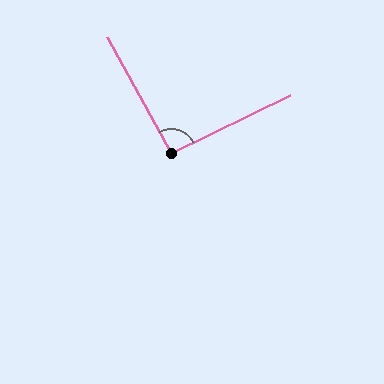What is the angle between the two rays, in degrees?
Approximately 93 degrees.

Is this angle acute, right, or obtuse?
It is approximately a right angle.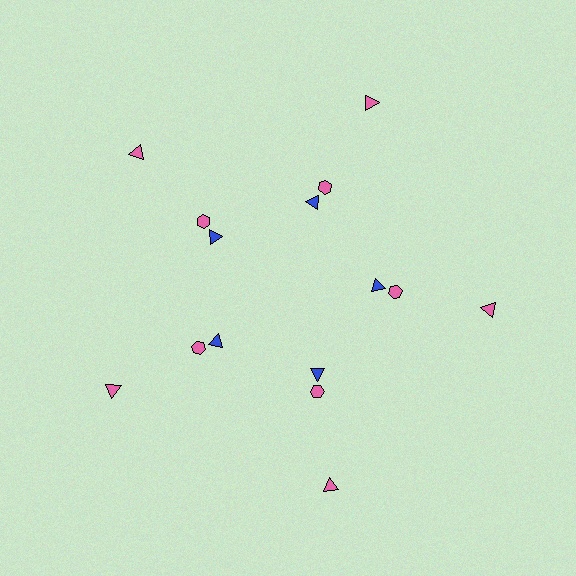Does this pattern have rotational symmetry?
Yes, this pattern has 5-fold rotational symmetry. It looks the same after rotating 72 degrees around the center.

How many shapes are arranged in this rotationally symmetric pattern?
There are 15 shapes, arranged in 5 groups of 3.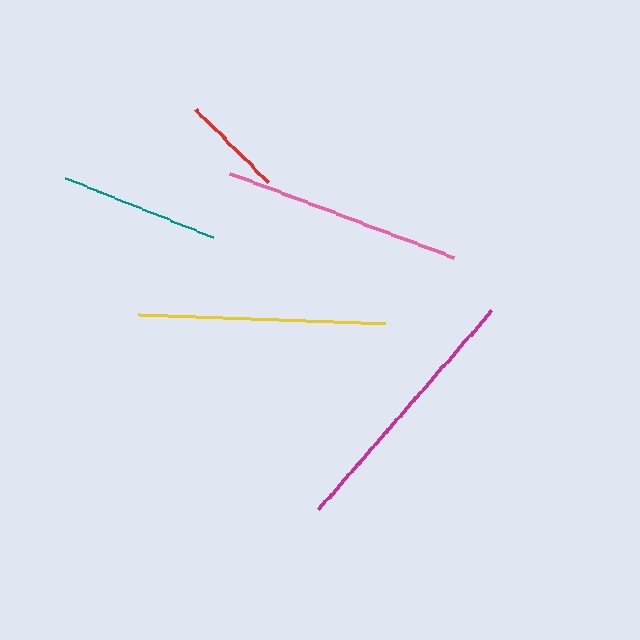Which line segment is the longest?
The magenta line is the longest at approximately 264 pixels.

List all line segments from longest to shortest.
From longest to shortest: magenta, yellow, pink, teal, red.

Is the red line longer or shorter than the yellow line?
The yellow line is longer than the red line.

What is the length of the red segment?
The red segment is approximately 102 pixels long.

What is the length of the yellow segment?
The yellow segment is approximately 247 pixels long.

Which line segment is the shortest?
The red line is the shortest at approximately 102 pixels.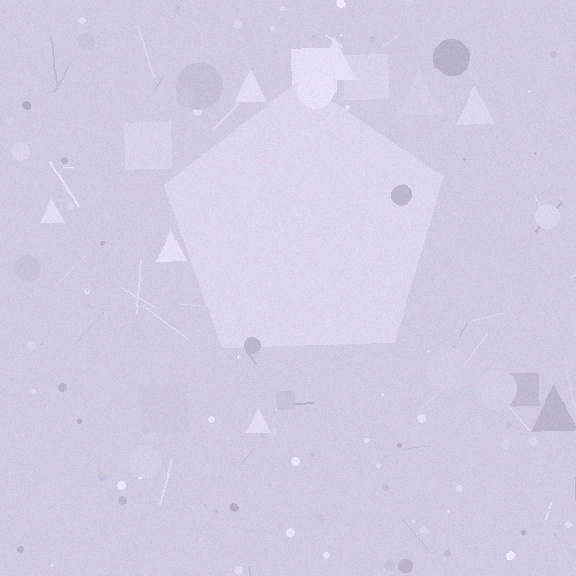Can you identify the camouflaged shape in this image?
The camouflaged shape is a pentagon.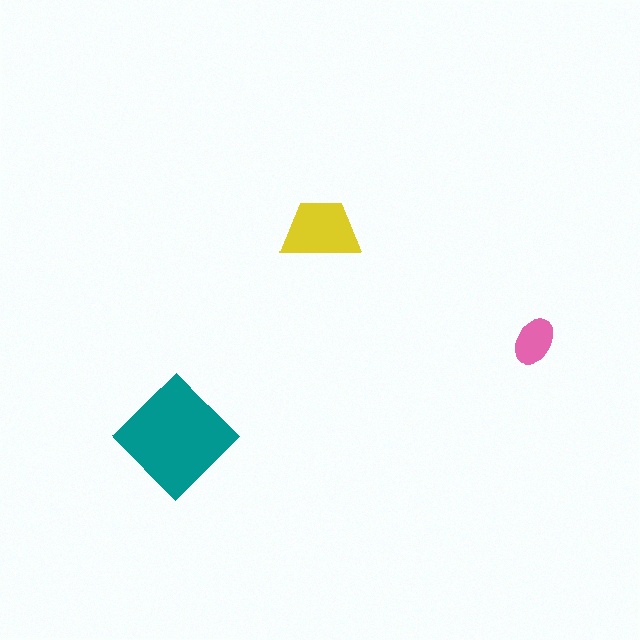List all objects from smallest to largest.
The pink ellipse, the yellow trapezoid, the teal diamond.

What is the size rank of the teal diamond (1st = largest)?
1st.